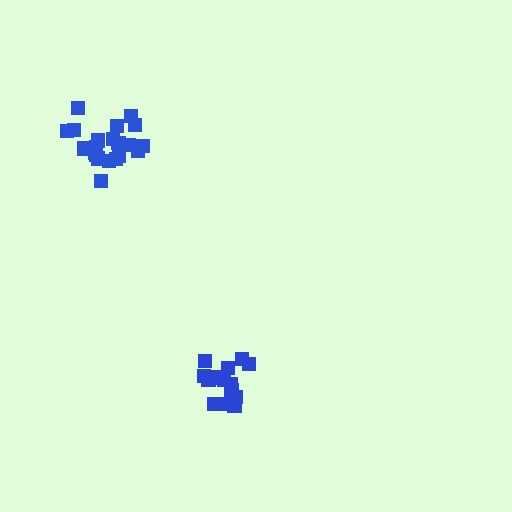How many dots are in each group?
Group 1: 15 dots, Group 2: 21 dots (36 total).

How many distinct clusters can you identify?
There are 2 distinct clusters.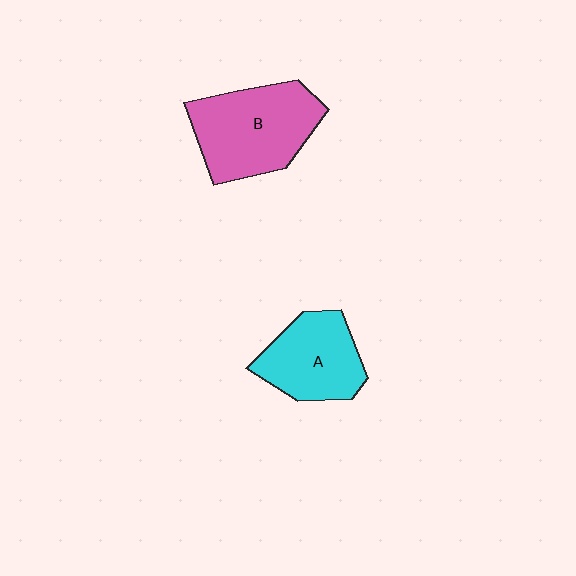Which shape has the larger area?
Shape B (pink).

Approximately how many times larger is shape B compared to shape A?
Approximately 1.3 times.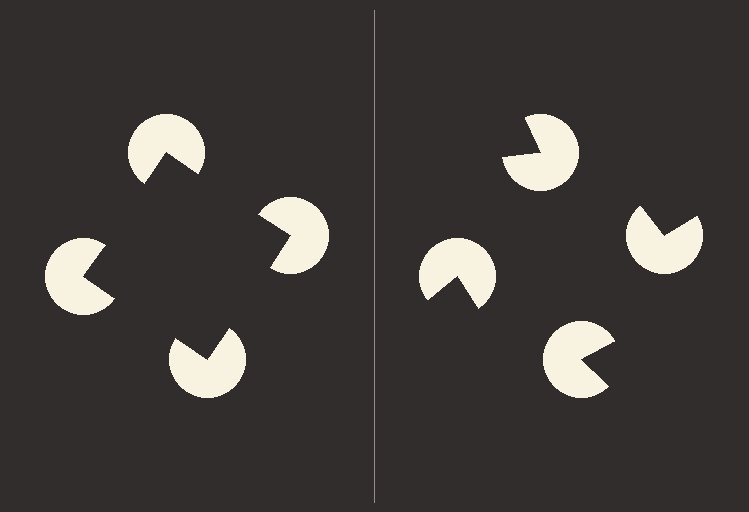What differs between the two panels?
The pac-man discs are positioned identically on both sides; only the wedge orientations differ. On the left they align to a square; on the right they are misaligned.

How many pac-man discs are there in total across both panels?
8 — 4 on each side.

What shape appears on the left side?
An illusory square.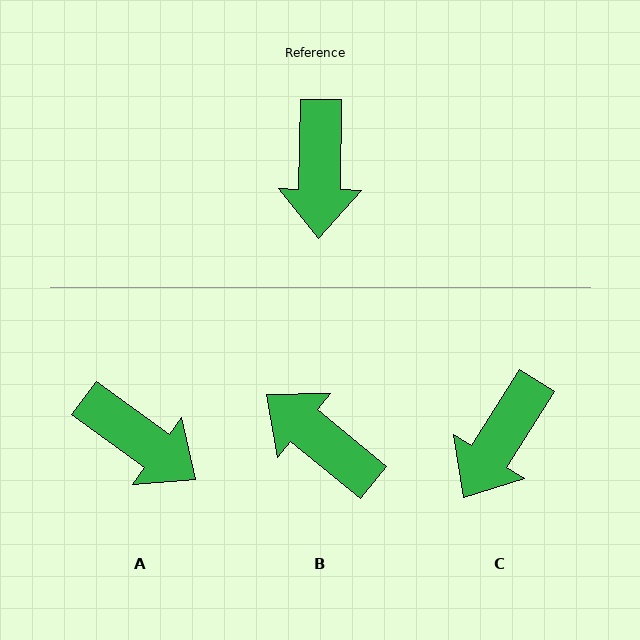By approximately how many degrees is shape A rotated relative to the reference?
Approximately 55 degrees counter-clockwise.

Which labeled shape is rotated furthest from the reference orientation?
B, about 129 degrees away.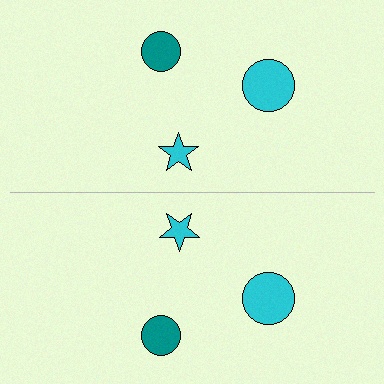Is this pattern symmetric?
Yes, this pattern has bilateral (reflection) symmetry.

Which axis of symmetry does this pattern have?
The pattern has a horizontal axis of symmetry running through the center of the image.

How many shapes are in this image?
There are 6 shapes in this image.